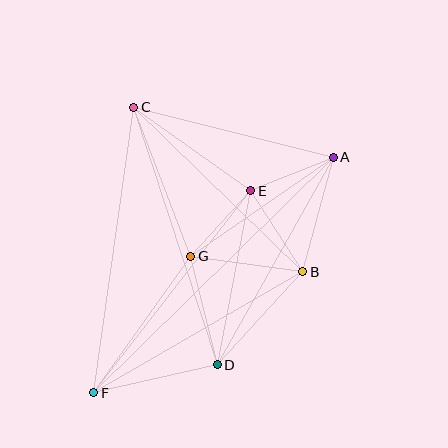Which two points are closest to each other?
Points E and G are closest to each other.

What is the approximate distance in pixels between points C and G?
The distance between C and G is approximately 159 pixels.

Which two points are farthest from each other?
Points A and F are farthest from each other.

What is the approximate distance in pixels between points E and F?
The distance between E and F is approximately 256 pixels.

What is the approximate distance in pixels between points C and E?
The distance between C and E is approximately 143 pixels.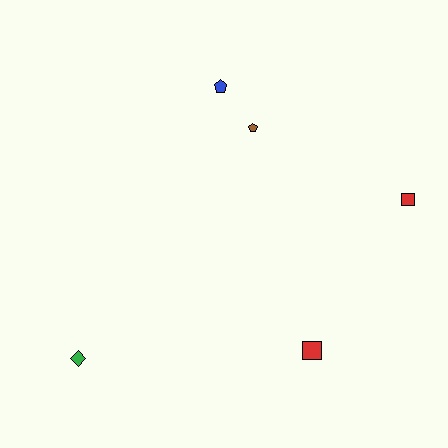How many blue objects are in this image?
There is 1 blue object.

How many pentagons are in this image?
There are 2 pentagons.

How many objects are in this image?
There are 5 objects.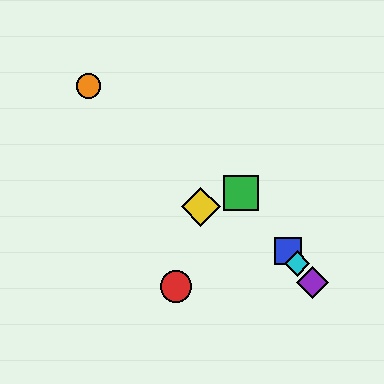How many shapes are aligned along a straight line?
4 shapes (the blue square, the green square, the purple diamond, the cyan diamond) are aligned along a straight line.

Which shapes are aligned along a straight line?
The blue square, the green square, the purple diamond, the cyan diamond are aligned along a straight line.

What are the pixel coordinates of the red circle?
The red circle is at (176, 287).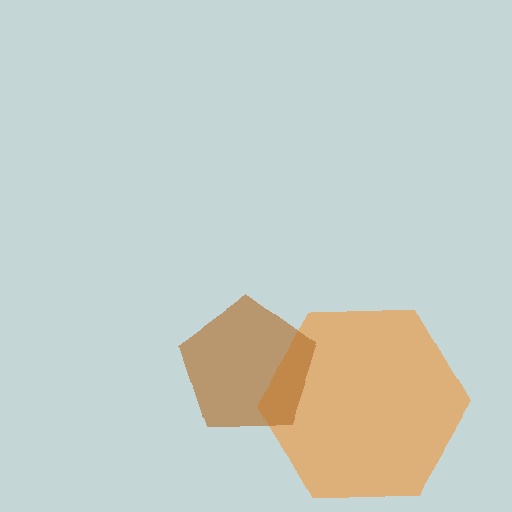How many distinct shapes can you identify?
There are 2 distinct shapes: an orange hexagon, a brown pentagon.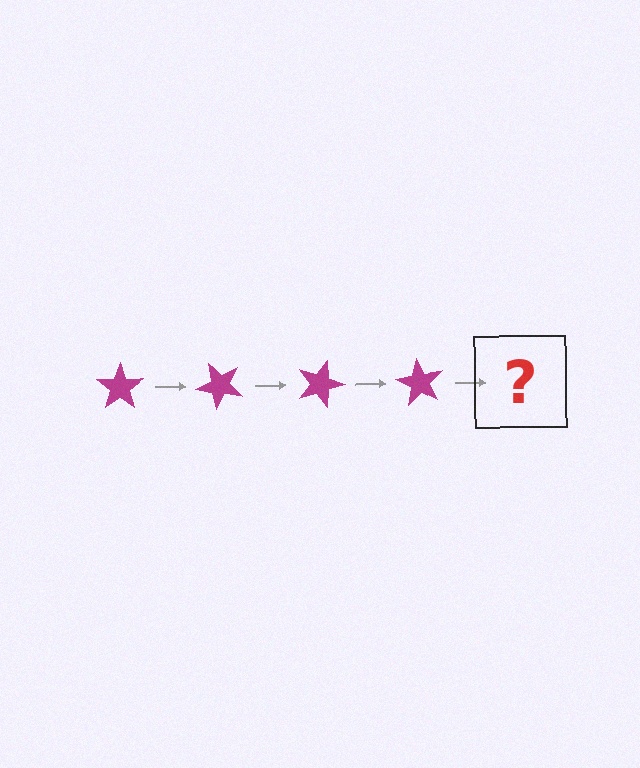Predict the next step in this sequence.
The next step is a magenta star rotated 180 degrees.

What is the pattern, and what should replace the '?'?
The pattern is that the star rotates 45 degrees each step. The '?' should be a magenta star rotated 180 degrees.